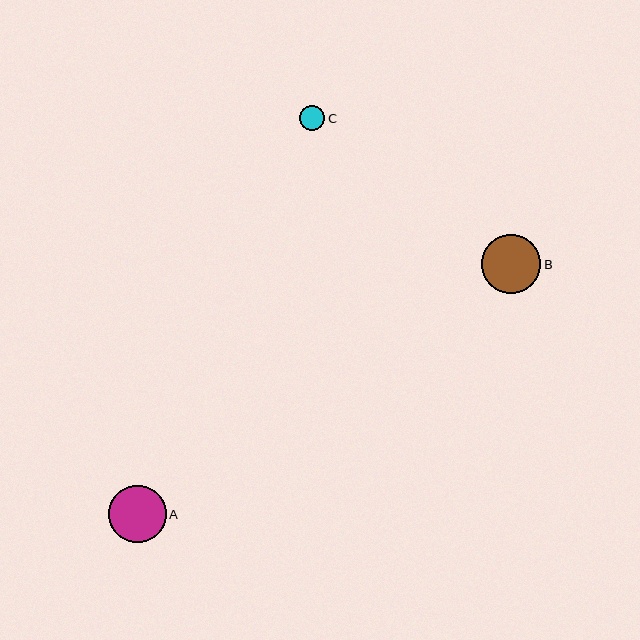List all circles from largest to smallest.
From largest to smallest: B, A, C.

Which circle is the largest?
Circle B is the largest with a size of approximately 59 pixels.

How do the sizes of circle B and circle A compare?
Circle B and circle A are approximately the same size.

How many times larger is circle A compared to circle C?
Circle A is approximately 2.3 times the size of circle C.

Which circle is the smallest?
Circle C is the smallest with a size of approximately 25 pixels.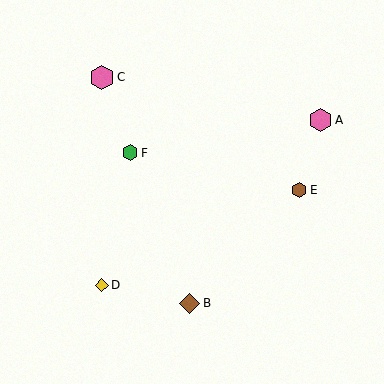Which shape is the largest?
The pink hexagon (labeled C) is the largest.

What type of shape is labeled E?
Shape E is a brown hexagon.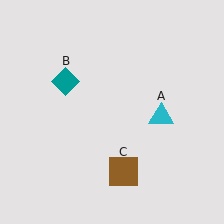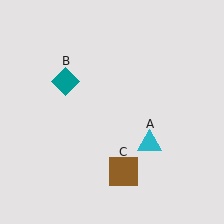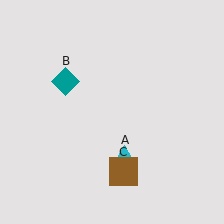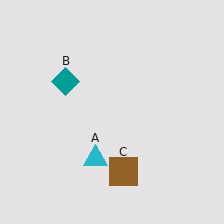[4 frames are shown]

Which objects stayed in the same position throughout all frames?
Teal diamond (object B) and brown square (object C) remained stationary.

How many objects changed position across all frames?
1 object changed position: cyan triangle (object A).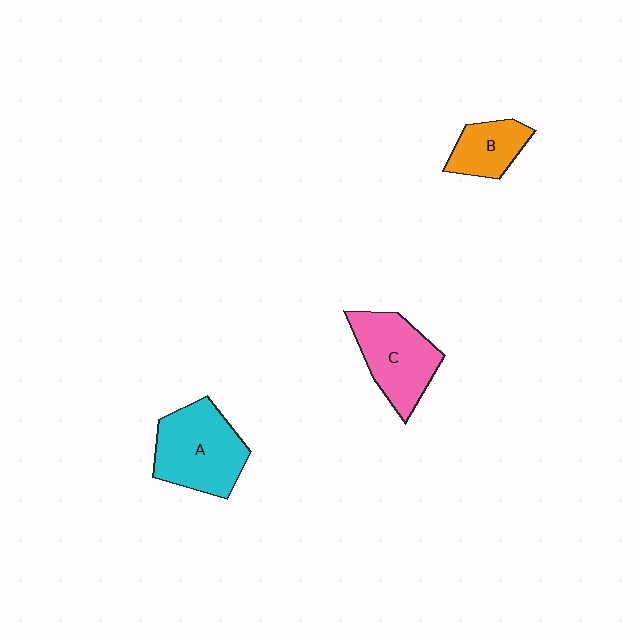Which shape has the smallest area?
Shape B (orange).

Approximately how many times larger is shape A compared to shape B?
Approximately 1.9 times.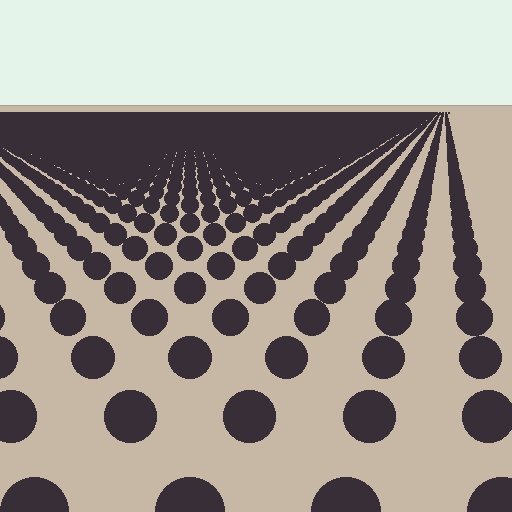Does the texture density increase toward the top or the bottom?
Density increases toward the top.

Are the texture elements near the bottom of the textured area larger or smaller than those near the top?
Larger. Near the bottom, elements are closer to the viewer and appear at a bigger on-screen size.